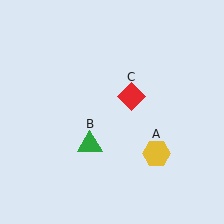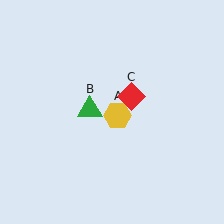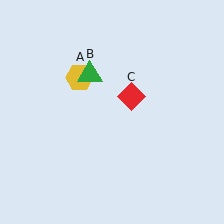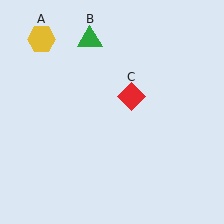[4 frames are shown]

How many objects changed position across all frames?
2 objects changed position: yellow hexagon (object A), green triangle (object B).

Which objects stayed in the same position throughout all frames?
Red diamond (object C) remained stationary.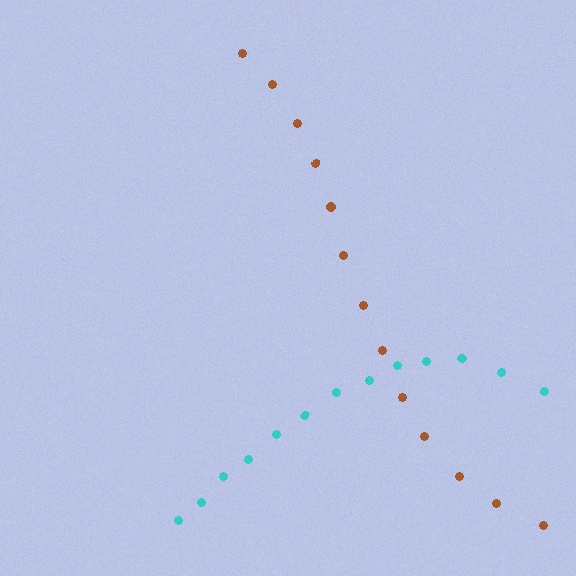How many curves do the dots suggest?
There are 2 distinct paths.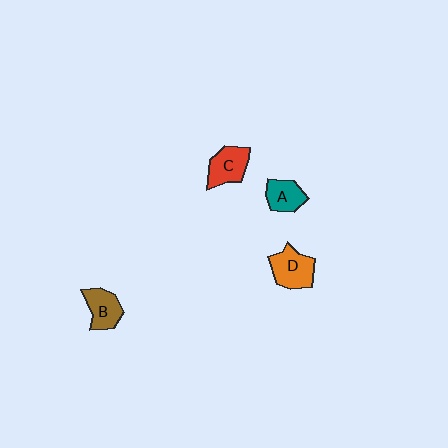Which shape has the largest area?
Shape D (orange).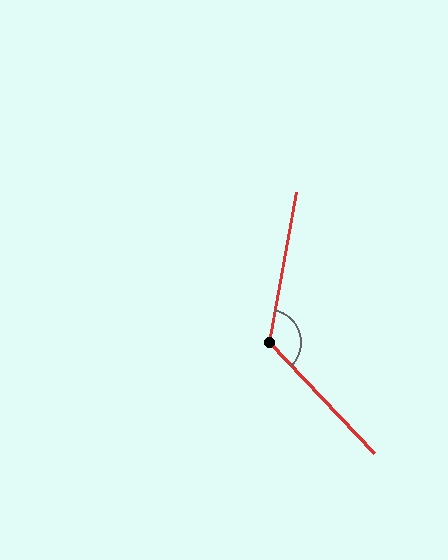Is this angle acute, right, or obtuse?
It is obtuse.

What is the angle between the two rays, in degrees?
Approximately 126 degrees.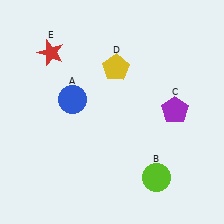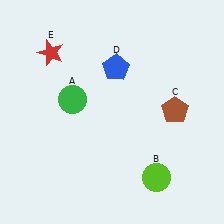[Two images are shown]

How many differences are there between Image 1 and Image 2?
There are 3 differences between the two images.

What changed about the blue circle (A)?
In Image 1, A is blue. In Image 2, it changed to green.